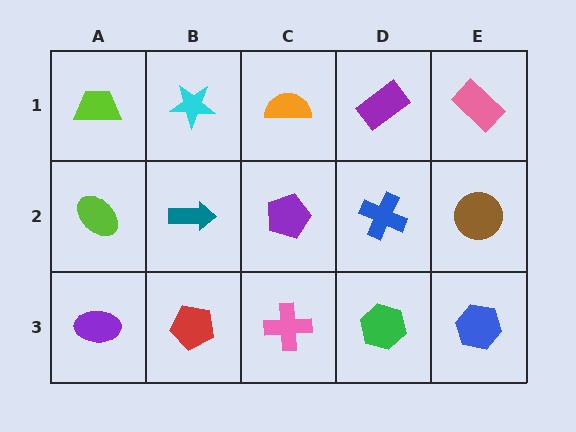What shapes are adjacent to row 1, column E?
A brown circle (row 2, column E), a purple rectangle (row 1, column D).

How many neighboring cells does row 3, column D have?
3.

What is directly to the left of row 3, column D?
A pink cross.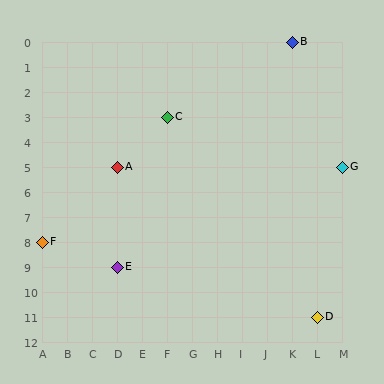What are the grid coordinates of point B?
Point B is at grid coordinates (K, 0).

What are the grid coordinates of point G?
Point G is at grid coordinates (M, 5).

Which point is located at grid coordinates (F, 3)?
Point C is at (F, 3).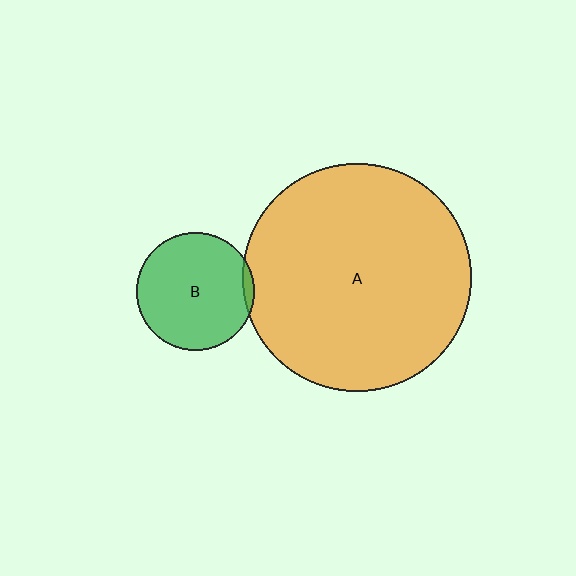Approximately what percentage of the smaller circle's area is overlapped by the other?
Approximately 5%.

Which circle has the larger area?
Circle A (orange).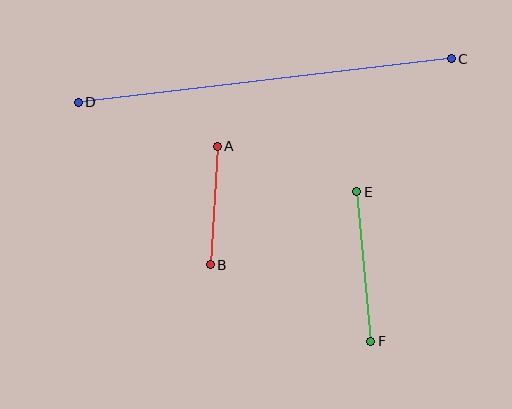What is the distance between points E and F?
The distance is approximately 150 pixels.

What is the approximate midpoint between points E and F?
The midpoint is at approximately (364, 266) pixels.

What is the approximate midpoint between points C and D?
The midpoint is at approximately (265, 80) pixels.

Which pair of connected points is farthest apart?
Points C and D are farthest apart.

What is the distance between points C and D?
The distance is approximately 376 pixels.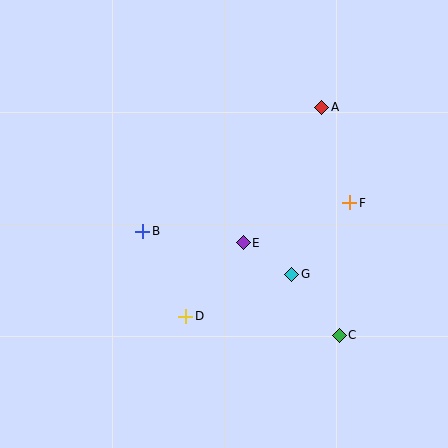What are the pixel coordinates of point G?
Point G is at (292, 274).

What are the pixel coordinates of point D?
Point D is at (186, 316).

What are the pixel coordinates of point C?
Point C is at (339, 335).